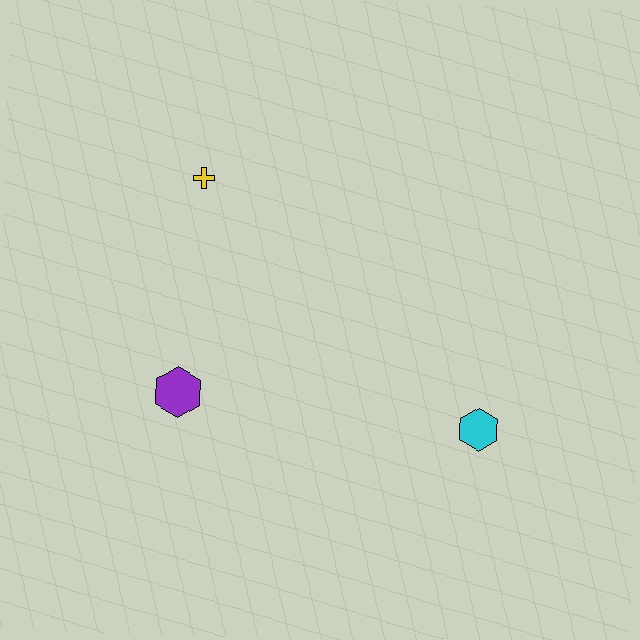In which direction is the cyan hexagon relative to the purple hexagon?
The cyan hexagon is to the right of the purple hexagon.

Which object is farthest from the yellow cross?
The cyan hexagon is farthest from the yellow cross.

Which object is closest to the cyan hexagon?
The purple hexagon is closest to the cyan hexagon.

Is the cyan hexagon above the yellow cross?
No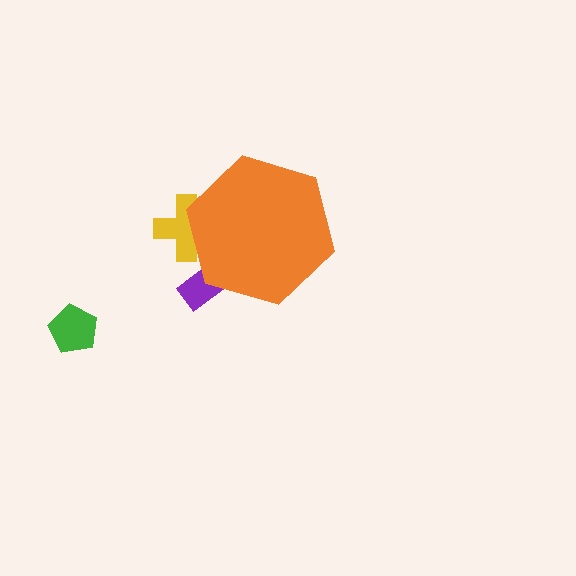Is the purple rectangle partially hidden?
Yes, the purple rectangle is partially hidden behind the orange hexagon.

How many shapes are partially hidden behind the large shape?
2 shapes are partially hidden.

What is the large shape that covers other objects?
An orange hexagon.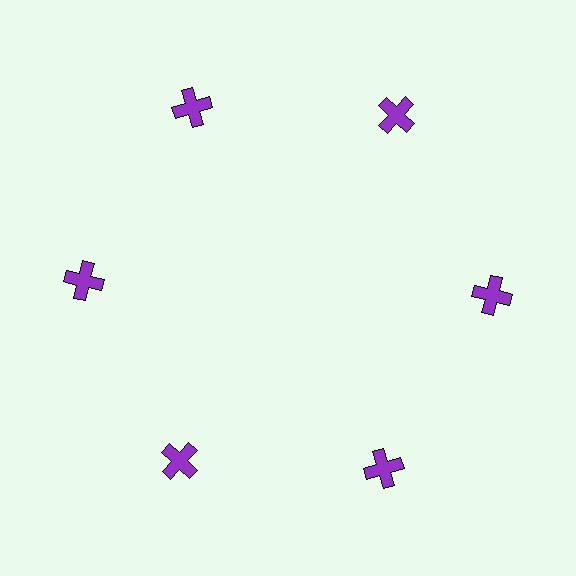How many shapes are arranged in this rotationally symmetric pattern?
There are 6 shapes, arranged in 6 groups of 1.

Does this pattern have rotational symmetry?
Yes, this pattern has 6-fold rotational symmetry. It looks the same after rotating 60 degrees around the center.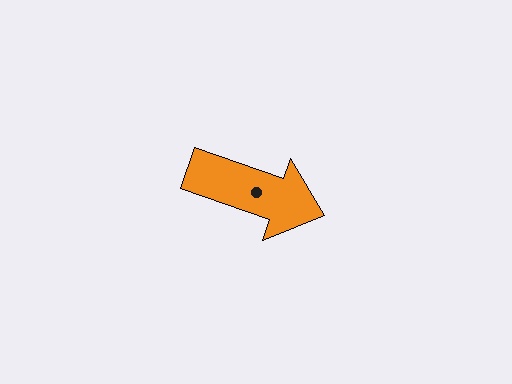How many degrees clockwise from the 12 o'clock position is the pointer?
Approximately 109 degrees.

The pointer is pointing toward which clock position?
Roughly 4 o'clock.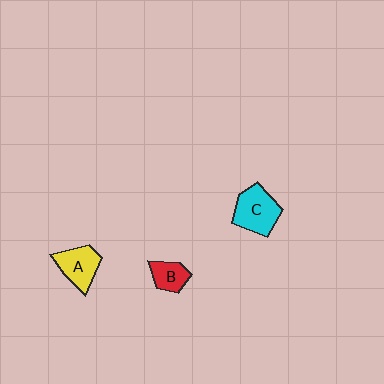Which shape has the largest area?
Shape C (cyan).